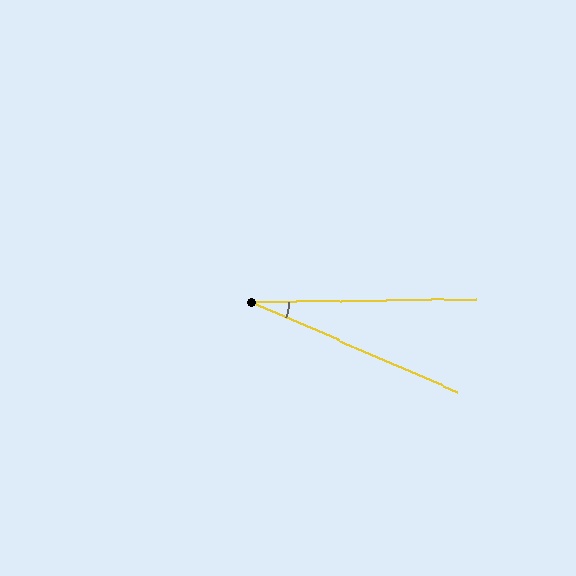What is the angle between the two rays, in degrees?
Approximately 24 degrees.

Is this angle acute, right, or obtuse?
It is acute.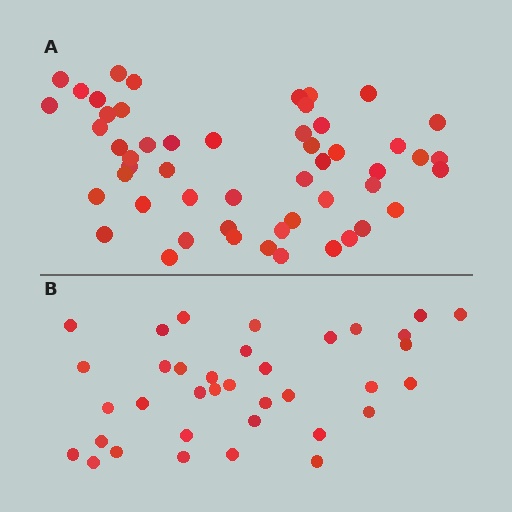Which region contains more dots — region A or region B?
Region A (the top region) has more dots.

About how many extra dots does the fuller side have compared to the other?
Region A has approximately 15 more dots than region B.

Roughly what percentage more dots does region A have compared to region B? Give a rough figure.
About 45% more.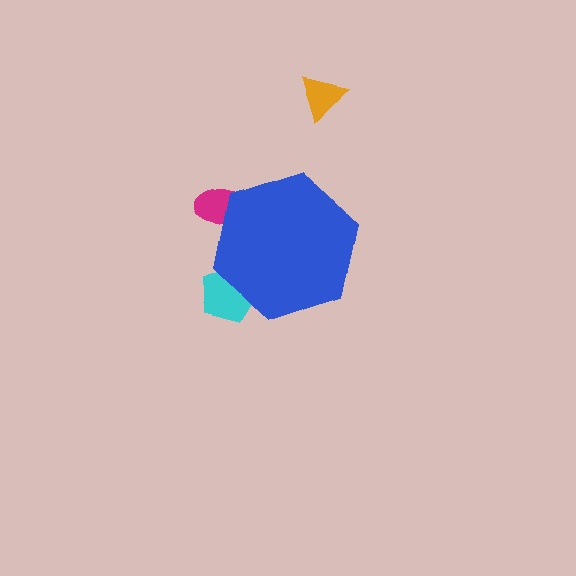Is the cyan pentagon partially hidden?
Yes, the cyan pentagon is partially hidden behind the blue hexagon.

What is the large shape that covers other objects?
A blue hexagon.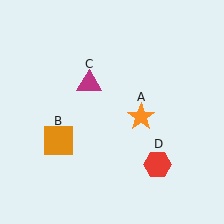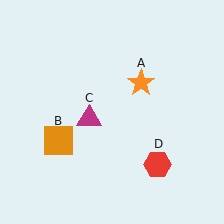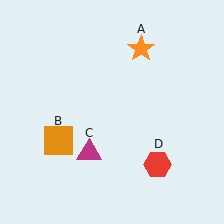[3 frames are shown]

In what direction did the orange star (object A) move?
The orange star (object A) moved up.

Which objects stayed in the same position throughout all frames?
Orange square (object B) and red hexagon (object D) remained stationary.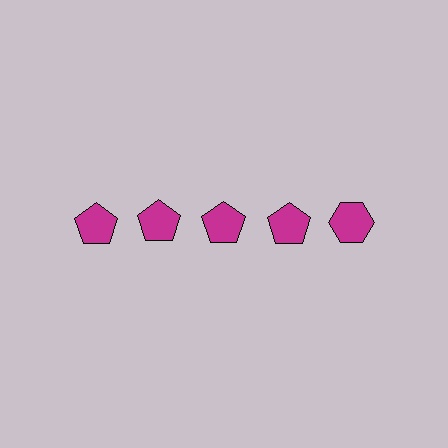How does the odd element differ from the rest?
It has a different shape: hexagon instead of pentagon.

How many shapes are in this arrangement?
There are 5 shapes arranged in a grid pattern.